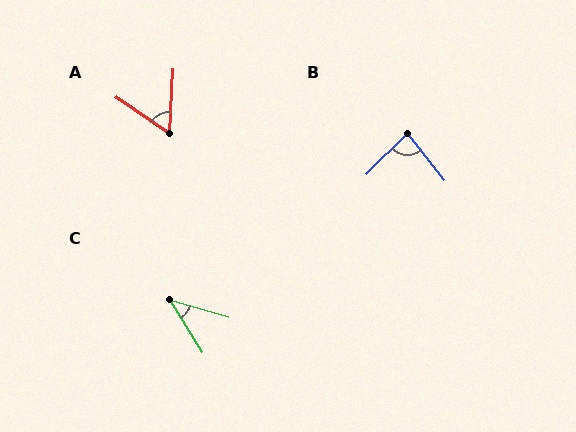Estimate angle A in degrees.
Approximately 59 degrees.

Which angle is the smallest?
C, at approximately 42 degrees.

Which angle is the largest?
B, at approximately 83 degrees.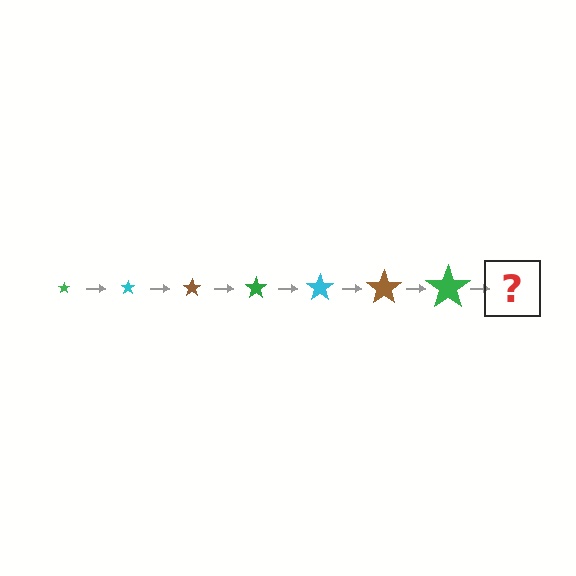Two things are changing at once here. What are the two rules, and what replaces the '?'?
The two rules are that the star grows larger each step and the color cycles through green, cyan, and brown. The '?' should be a cyan star, larger than the previous one.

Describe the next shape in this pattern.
It should be a cyan star, larger than the previous one.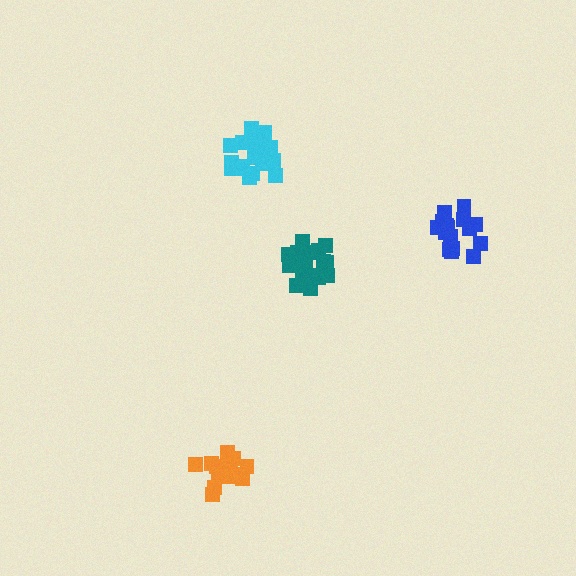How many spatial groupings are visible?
There are 4 spatial groupings.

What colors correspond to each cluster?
The clusters are colored: teal, blue, orange, cyan.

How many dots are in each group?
Group 1: 20 dots, Group 2: 17 dots, Group 3: 16 dots, Group 4: 19 dots (72 total).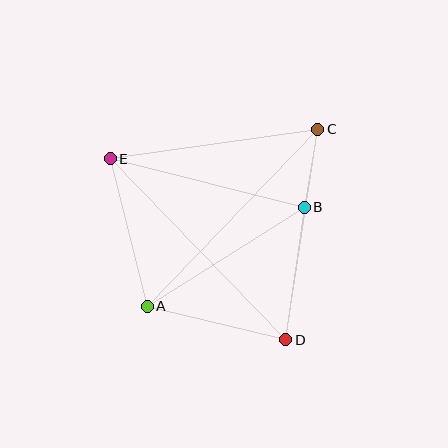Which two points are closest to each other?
Points B and C are closest to each other.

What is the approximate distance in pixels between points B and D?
The distance between B and D is approximately 134 pixels.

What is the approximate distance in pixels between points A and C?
The distance between A and C is approximately 246 pixels.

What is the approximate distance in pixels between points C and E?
The distance between C and E is approximately 210 pixels.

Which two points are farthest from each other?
Points D and E are farthest from each other.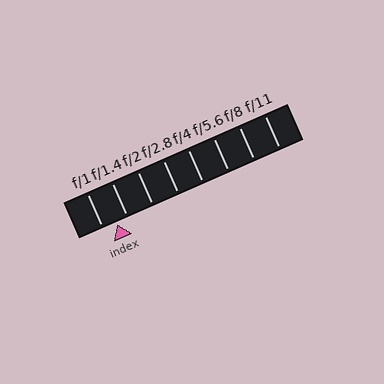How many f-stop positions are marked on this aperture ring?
There are 8 f-stop positions marked.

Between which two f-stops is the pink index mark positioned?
The index mark is between f/1 and f/1.4.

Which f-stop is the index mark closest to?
The index mark is closest to f/1.4.